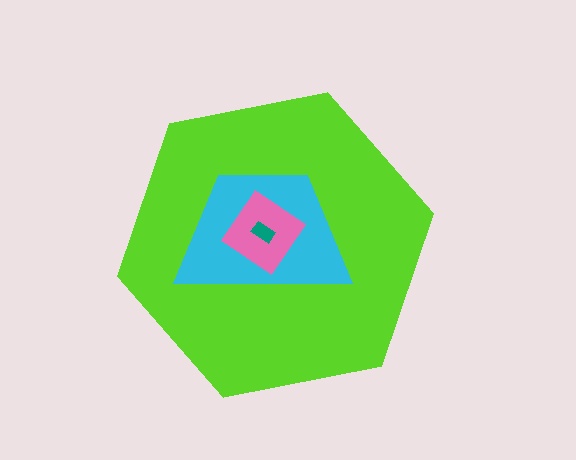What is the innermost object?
The teal rectangle.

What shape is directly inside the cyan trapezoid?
The pink diamond.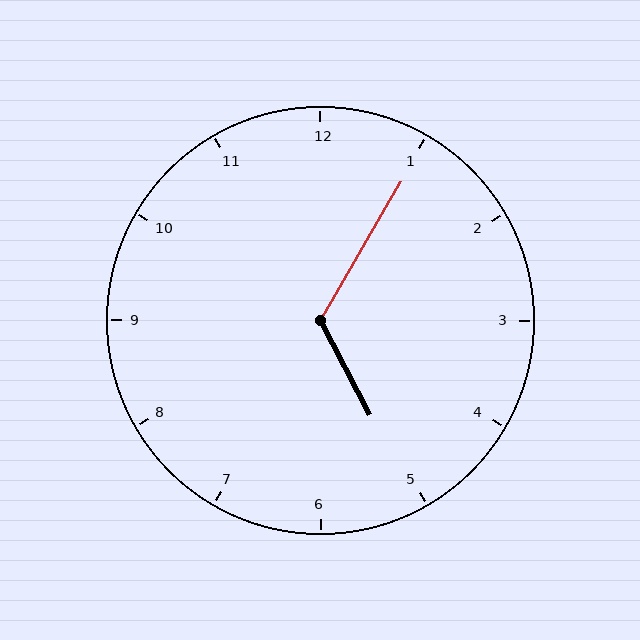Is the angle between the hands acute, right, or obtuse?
It is obtuse.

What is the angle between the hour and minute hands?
Approximately 122 degrees.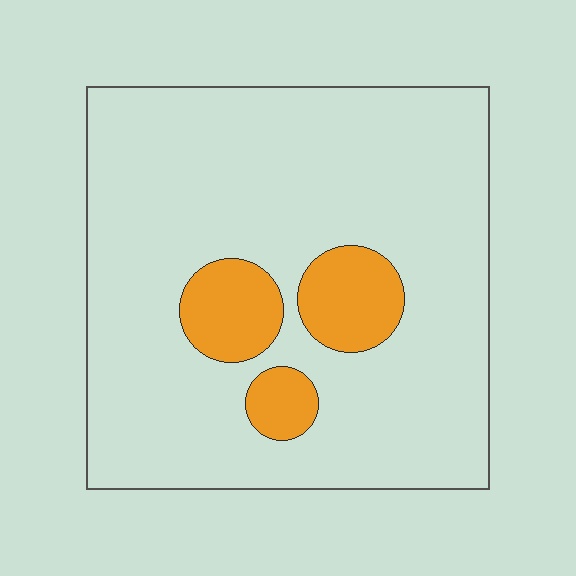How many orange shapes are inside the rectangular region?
3.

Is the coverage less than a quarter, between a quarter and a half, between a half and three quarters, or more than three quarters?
Less than a quarter.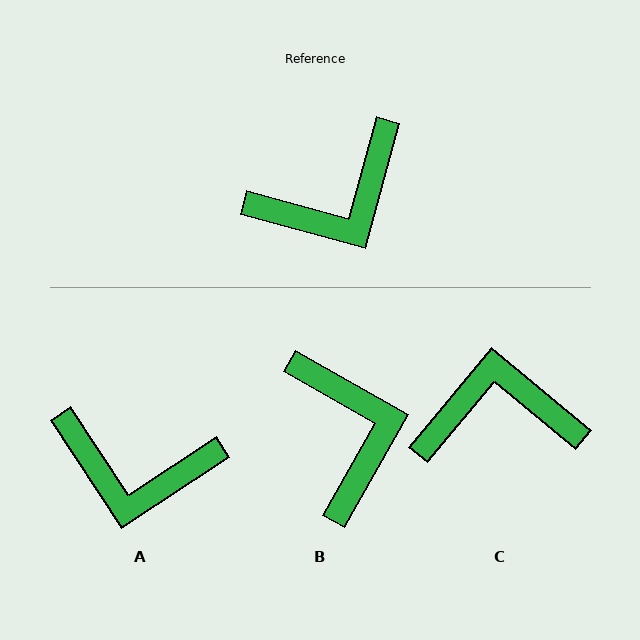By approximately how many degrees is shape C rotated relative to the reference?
Approximately 156 degrees counter-clockwise.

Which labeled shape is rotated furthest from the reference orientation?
C, about 156 degrees away.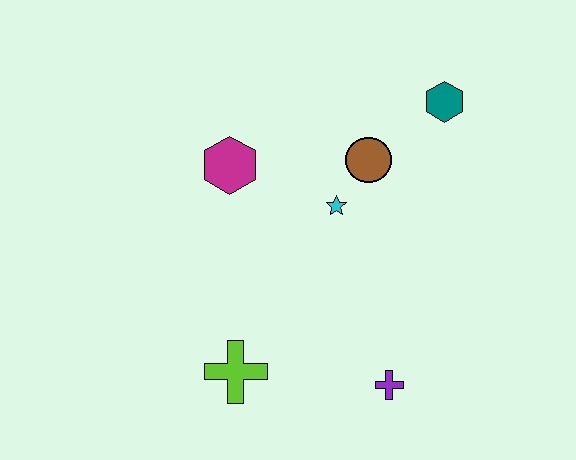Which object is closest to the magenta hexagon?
The cyan star is closest to the magenta hexagon.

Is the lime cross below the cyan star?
Yes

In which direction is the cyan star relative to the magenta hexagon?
The cyan star is to the right of the magenta hexagon.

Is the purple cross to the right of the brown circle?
Yes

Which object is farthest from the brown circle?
The lime cross is farthest from the brown circle.